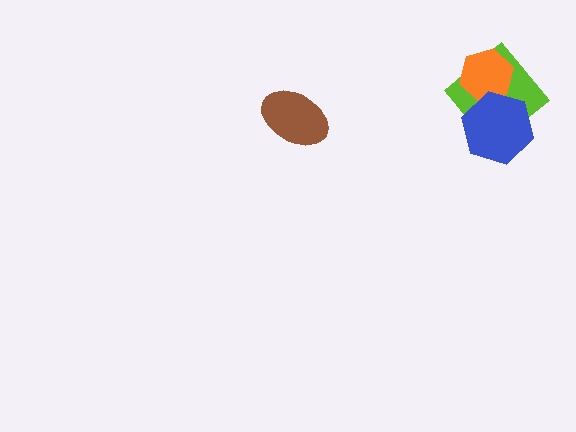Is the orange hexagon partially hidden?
Yes, it is partially covered by another shape.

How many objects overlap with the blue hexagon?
2 objects overlap with the blue hexagon.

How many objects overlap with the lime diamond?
2 objects overlap with the lime diamond.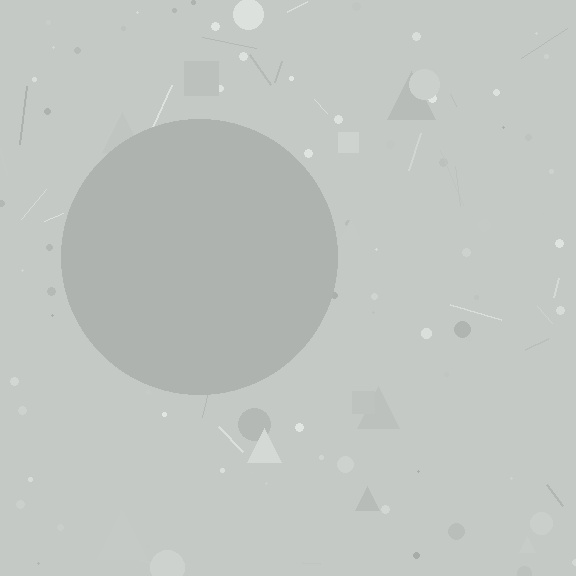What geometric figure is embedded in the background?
A circle is embedded in the background.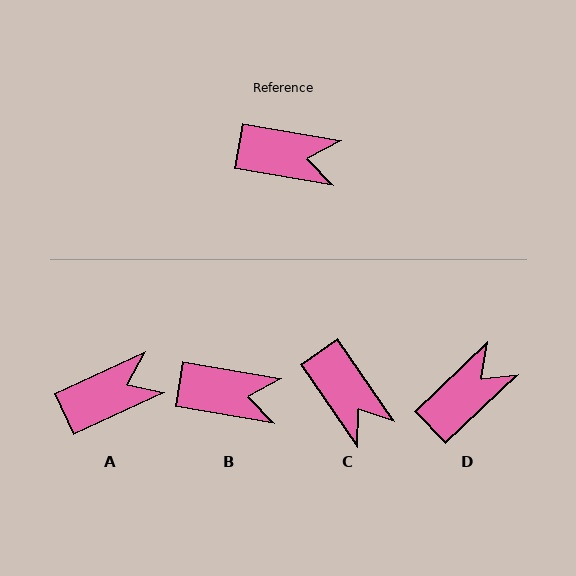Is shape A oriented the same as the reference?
No, it is off by about 34 degrees.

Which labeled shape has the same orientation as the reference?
B.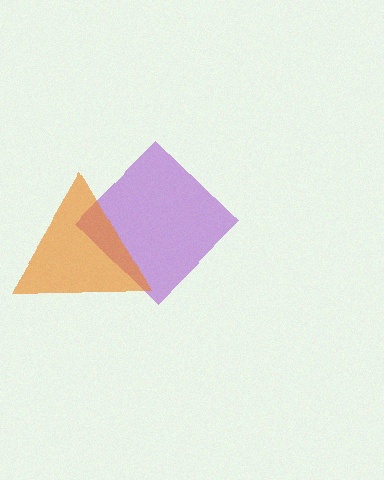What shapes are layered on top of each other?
The layered shapes are: a purple diamond, an orange triangle.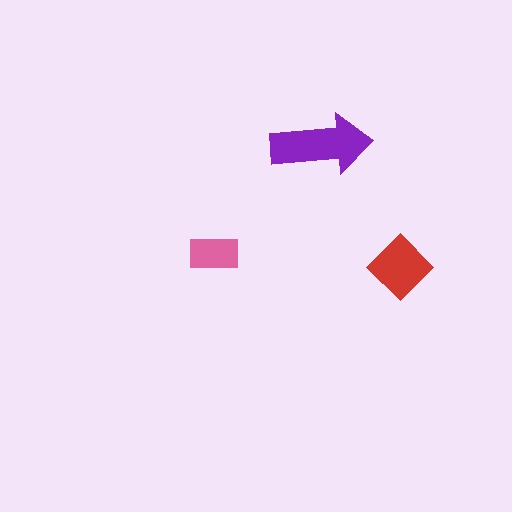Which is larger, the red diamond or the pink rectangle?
The red diamond.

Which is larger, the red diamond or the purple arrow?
The purple arrow.